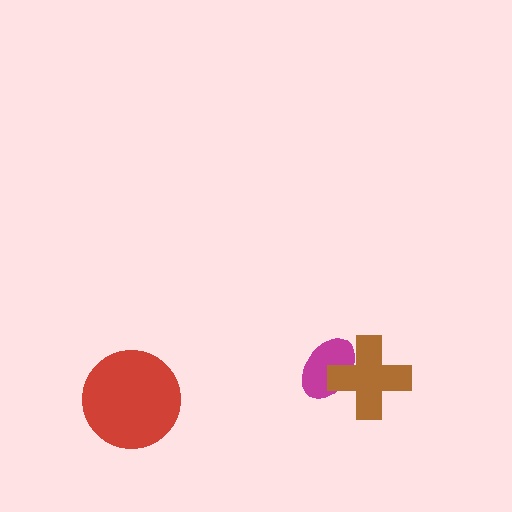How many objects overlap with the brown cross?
1 object overlaps with the brown cross.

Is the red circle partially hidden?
No, no other shape covers it.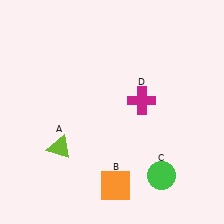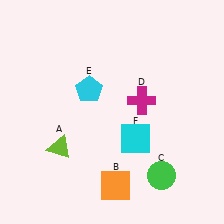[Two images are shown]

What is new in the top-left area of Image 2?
A cyan pentagon (E) was added in the top-left area of Image 2.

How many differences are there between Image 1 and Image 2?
There are 2 differences between the two images.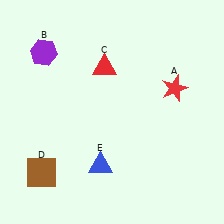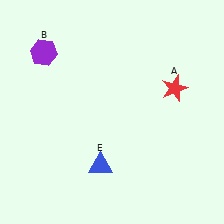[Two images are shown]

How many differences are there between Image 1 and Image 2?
There are 2 differences between the two images.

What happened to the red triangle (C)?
The red triangle (C) was removed in Image 2. It was in the top-left area of Image 1.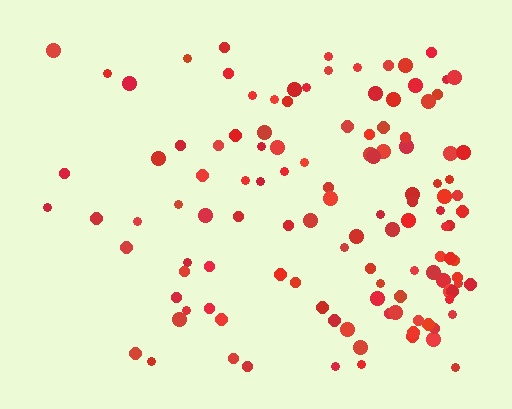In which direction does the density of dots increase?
From left to right, with the right side densest.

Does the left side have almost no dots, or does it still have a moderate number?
Still a moderate number, just noticeably fewer than the right.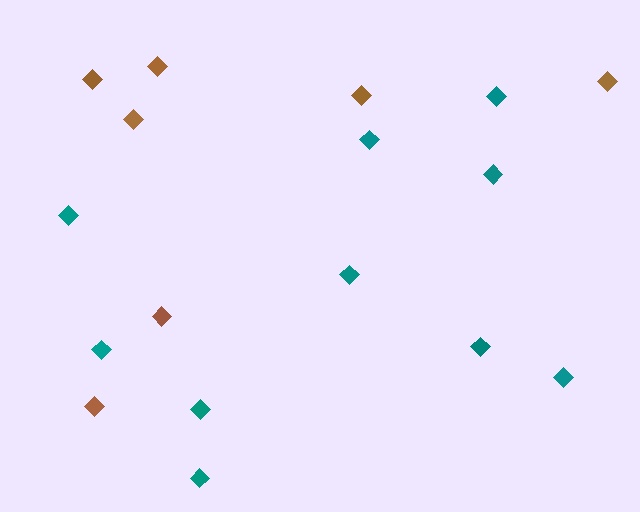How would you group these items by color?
There are 2 groups: one group of teal diamonds (10) and one group of brown diamonds (7).